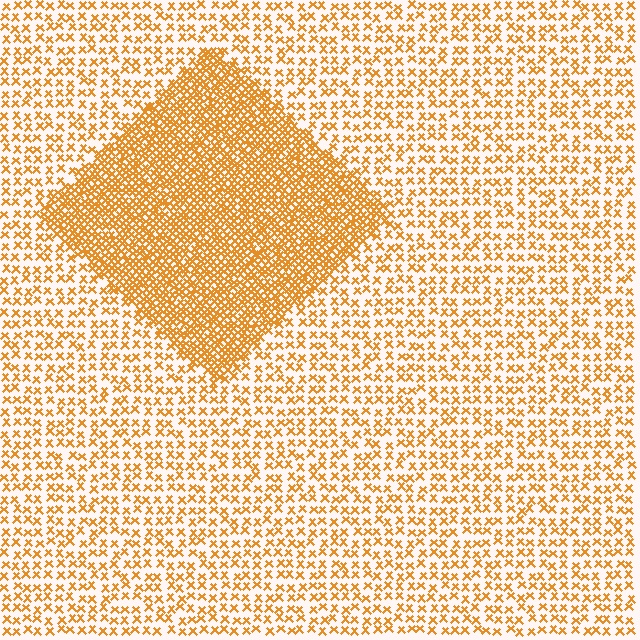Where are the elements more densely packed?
The elements are more densely packed inside the diamond boundary.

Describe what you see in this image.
The image contains small orange elements arranged at two different densities. A diamond-shaped region is visible where the elements are more densely packed than the surrounding area.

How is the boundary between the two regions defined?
The boundary is defined by a change in element density (approximately 2.6x ratio). All elements are the same color, size, and shape.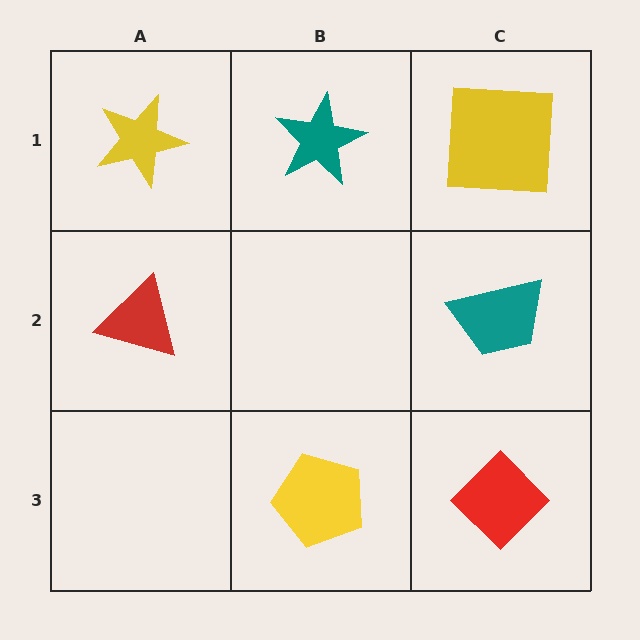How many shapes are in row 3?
2 shapes.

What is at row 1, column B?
A teal star.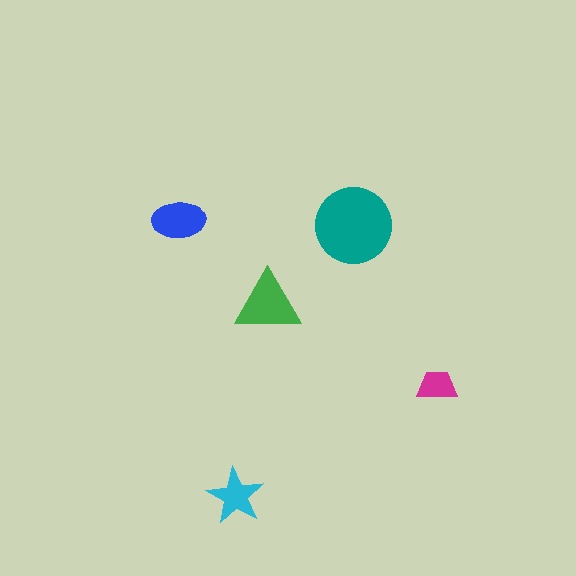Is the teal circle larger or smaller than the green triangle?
Larger.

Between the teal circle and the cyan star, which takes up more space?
The teal circle.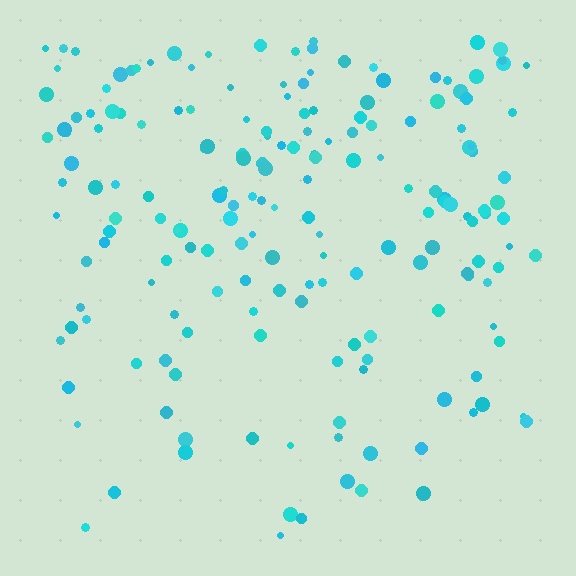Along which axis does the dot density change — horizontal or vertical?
Vertical.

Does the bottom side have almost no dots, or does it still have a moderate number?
Still a moderate number, just noticeably fewer than the top.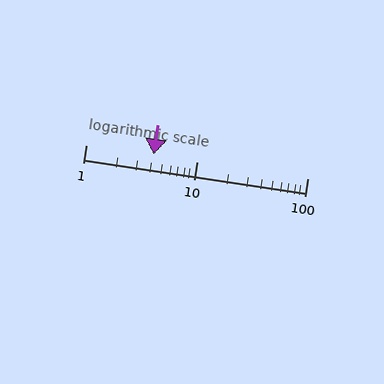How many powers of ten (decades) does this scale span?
The scale spans 2 decades, from 1 to 100.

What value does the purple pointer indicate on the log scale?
The pointer indicates approximately 4.1.